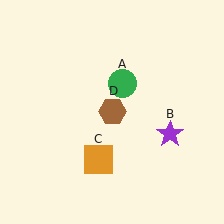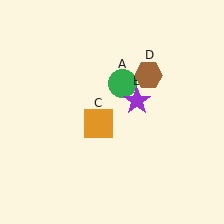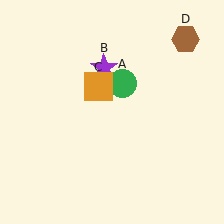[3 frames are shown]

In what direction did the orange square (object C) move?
The orange square (object C) moved up.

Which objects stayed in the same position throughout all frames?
Green circle (object A) remained stationary.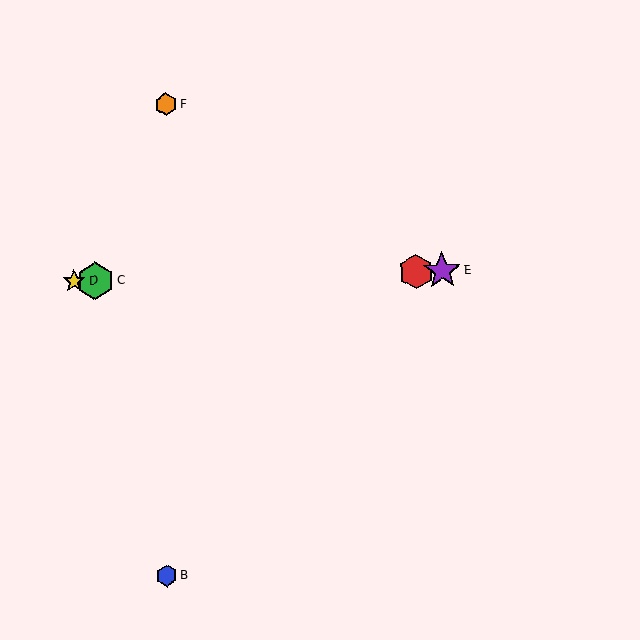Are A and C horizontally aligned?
Yes, both are at y≈272.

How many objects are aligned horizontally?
4 objects (A, C, D, E) are aligned horizontally.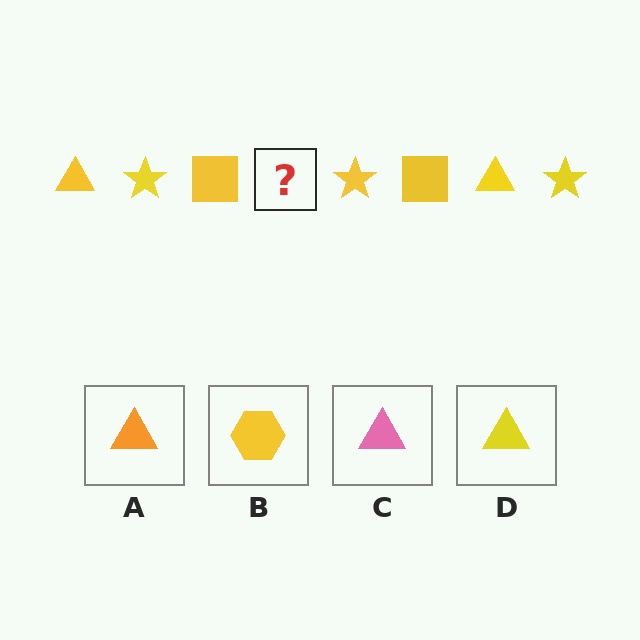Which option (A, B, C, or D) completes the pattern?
D.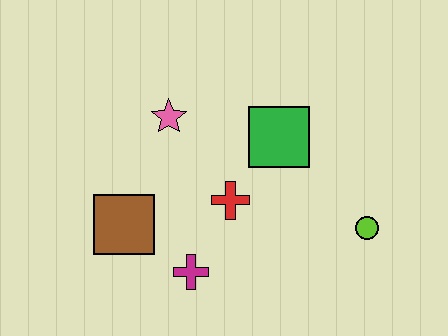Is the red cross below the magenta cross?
No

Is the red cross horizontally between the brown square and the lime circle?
Yes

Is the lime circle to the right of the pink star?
Yes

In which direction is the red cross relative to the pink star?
The red cross is below the pink star.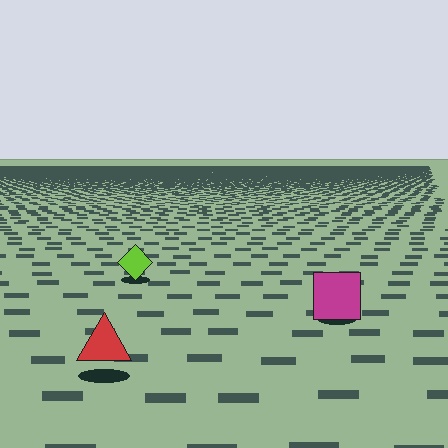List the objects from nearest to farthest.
From nearest to farthest: the red triangle, the magenta square, the lime diamond.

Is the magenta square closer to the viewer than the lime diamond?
Yes. The magenta square is closer — you can tell from the texture gradient: the ground texture is coarser near it.